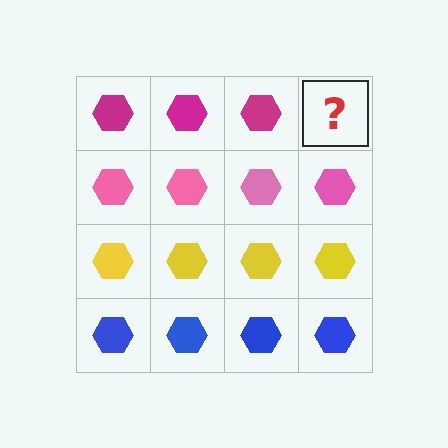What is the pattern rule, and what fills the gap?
The rule is that each row has a consistent color. The gap should be filled with a magenta hexagon.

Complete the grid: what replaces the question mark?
The question mark should be replaced with a magenta hexagon.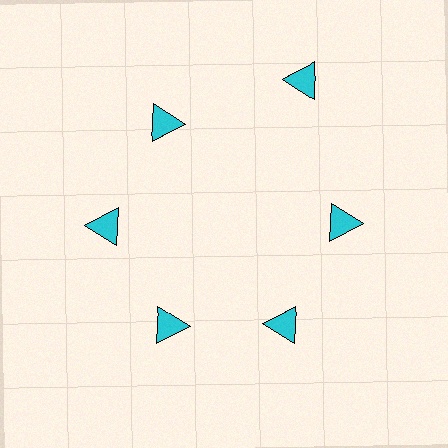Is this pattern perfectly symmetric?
No. The 6 cyan triangles are arranged in a ring, but one element near the 1 o'clock position is pushed outward from the center, breaking the 6-fold rotational symmetry.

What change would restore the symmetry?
The symmetry would be restored by moving it inward, back onto the ring so that all 6 triangles sit at equal angles and equal distance from the center.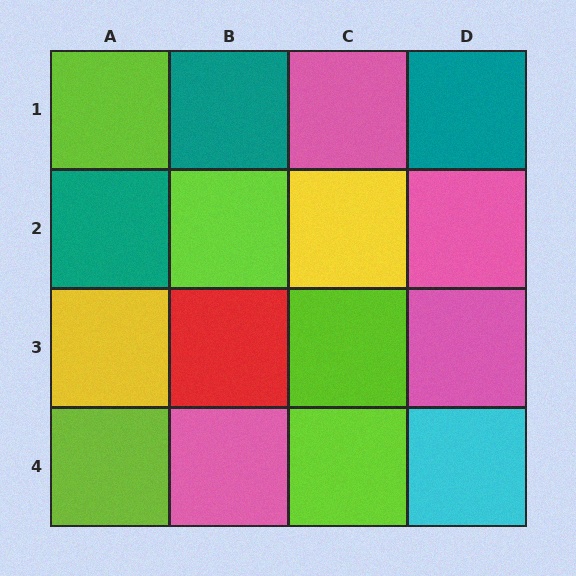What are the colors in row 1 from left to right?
Lime, teal, pink, teal.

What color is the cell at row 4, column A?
Lime.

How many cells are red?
1 cell is red.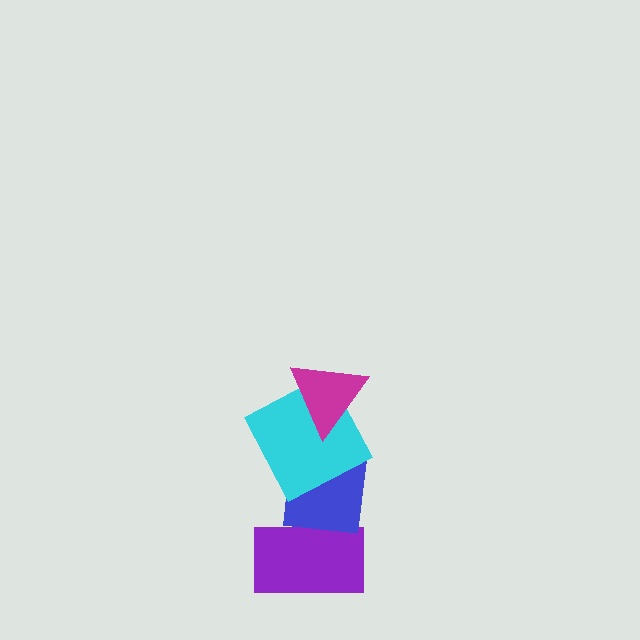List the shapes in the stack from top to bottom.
From top to bottom: the magenta triangle, the cyan square, the blue square, the purple rectangle.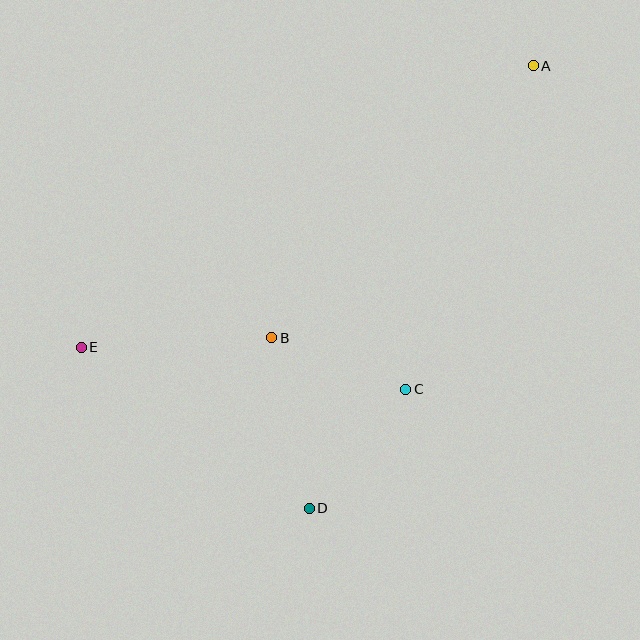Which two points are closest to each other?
Points B and C are closest to each other.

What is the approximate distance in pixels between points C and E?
The distance between C and E is approximately 327 pixels.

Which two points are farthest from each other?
Points A and E are farthest from each other.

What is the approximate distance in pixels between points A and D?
The distance between A and D is approximately 496 pixels.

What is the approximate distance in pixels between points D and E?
The distance between D and E is approximately 279 pixels.